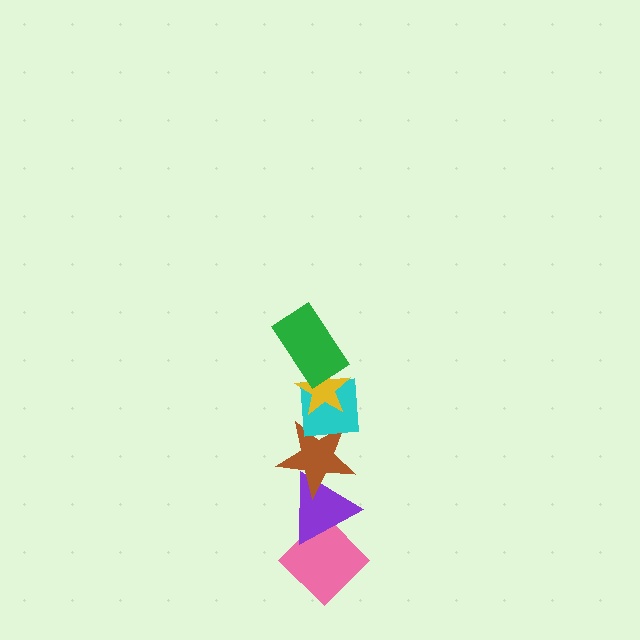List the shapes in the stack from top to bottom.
From top to bottom: the green rectangle, the yellow star, the cyan square, the brown star, the purple triangle, the pink diamond.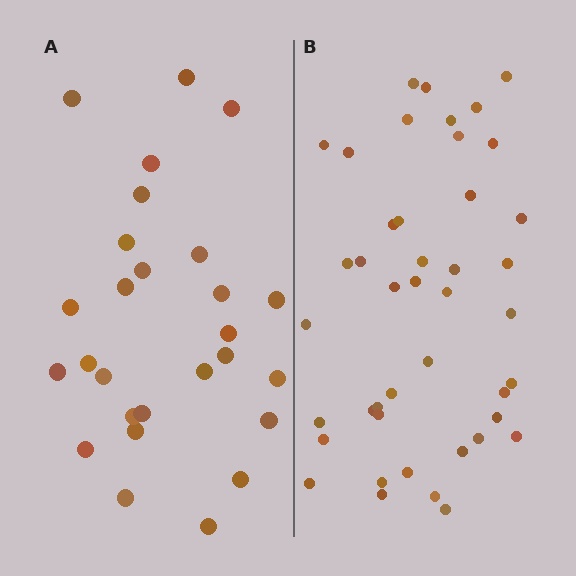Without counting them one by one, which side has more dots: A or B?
Region B (the right region) has more dots.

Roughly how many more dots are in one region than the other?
Region B has approximately 15 more dots than region A.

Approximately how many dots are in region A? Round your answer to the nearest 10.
About 30 dots. (The exact count is 27, which rounds to 30.)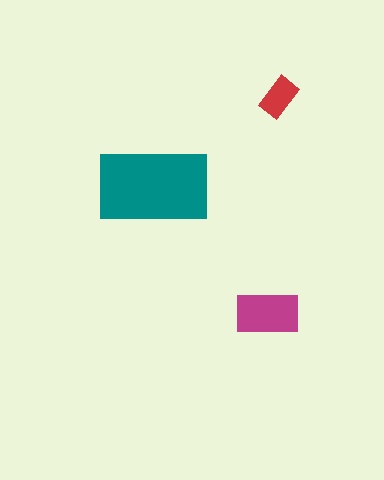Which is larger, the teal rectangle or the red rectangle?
The teal one.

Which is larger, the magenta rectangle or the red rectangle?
The magenta one.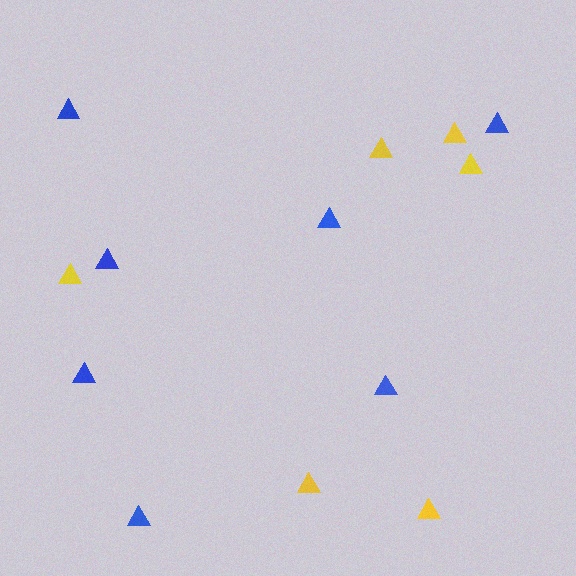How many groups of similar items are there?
There are 2 groups: one group of blue triangles (7) and one group of yellow triangles (6).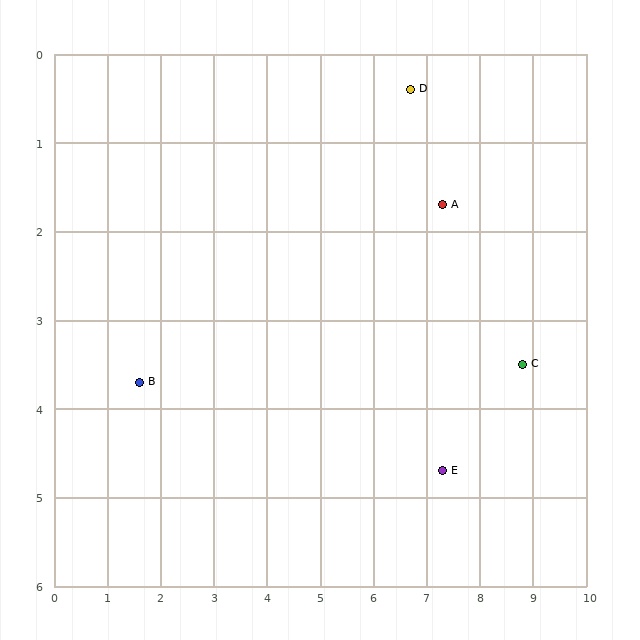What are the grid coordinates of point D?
Point D is at approximately (6.7, 0.4).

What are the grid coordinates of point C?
Point C is at approximately (8.8, 3.5).